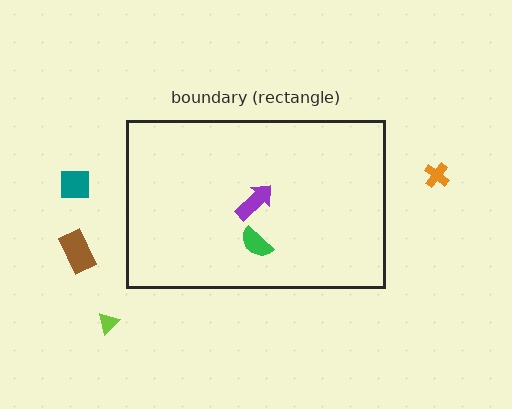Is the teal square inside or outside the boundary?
Outside.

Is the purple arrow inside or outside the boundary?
Inside.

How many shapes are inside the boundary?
2 inside, 4 outside.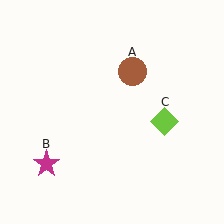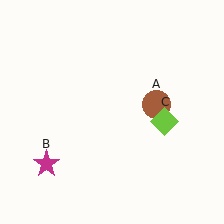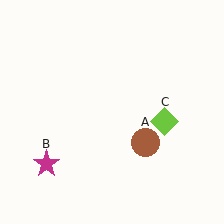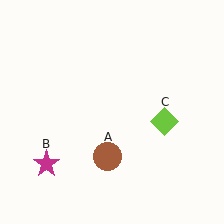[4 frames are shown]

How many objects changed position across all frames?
1 object changed position: brown circle (object A).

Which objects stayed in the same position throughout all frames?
Magenta star (object B) and lime diamond (object C) remained stationary.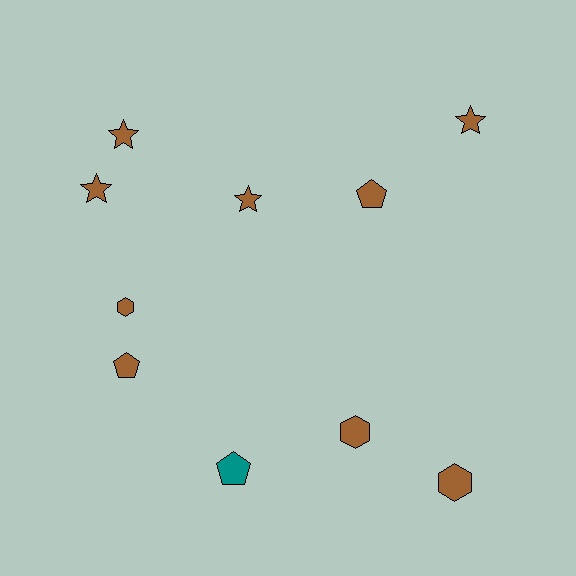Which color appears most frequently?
Brown, with 9 objects.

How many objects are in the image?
There are 10 objects.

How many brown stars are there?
There are 4 brown stars.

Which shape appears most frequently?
Star, with 4 objects.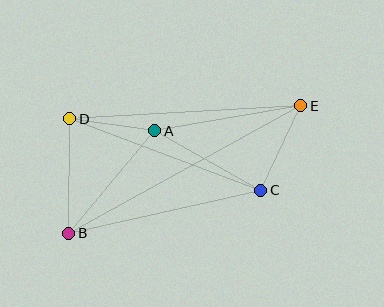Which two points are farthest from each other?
Points B and E are farthest from each other.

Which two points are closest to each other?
Points A and D are closest to each other.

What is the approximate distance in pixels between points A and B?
The distance between A and B is approximately 134 pixels.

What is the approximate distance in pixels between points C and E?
The distance between C and E is approximately 93 pixels.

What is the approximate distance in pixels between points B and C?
The distance between B and C is approximately 197 pixels.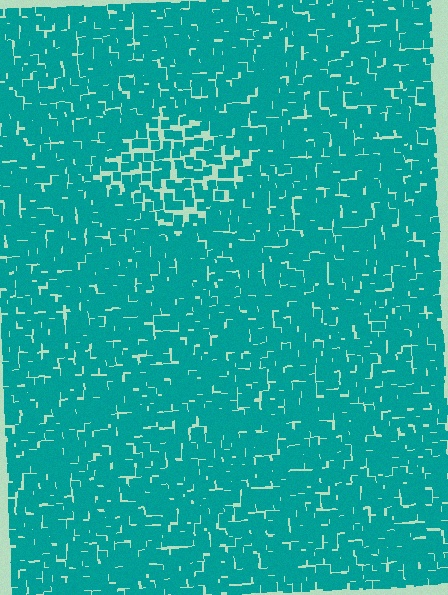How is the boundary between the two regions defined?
The boundary is defined by a change in element density (approximately 1.7x ratio). All elements are the same color, size, and shape.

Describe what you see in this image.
The image contains small teal elements arranged at two different densities. A diamond-shaped region is visible where the elements are less densely packed than the surrounding area.